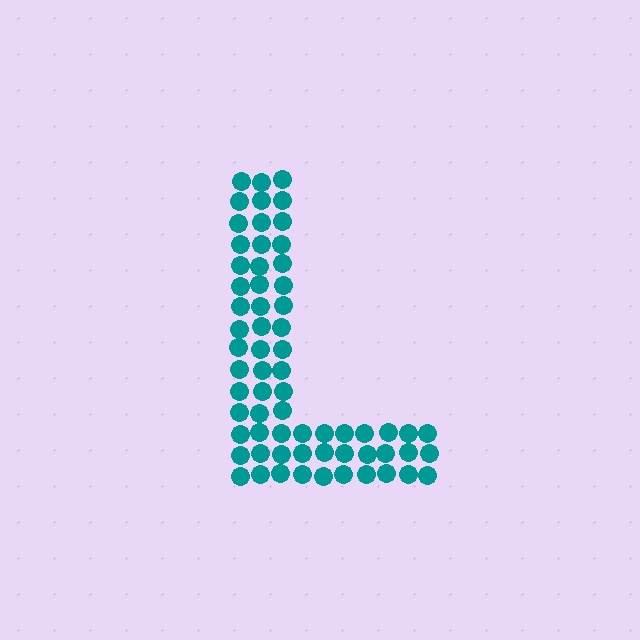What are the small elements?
The small elements are circles.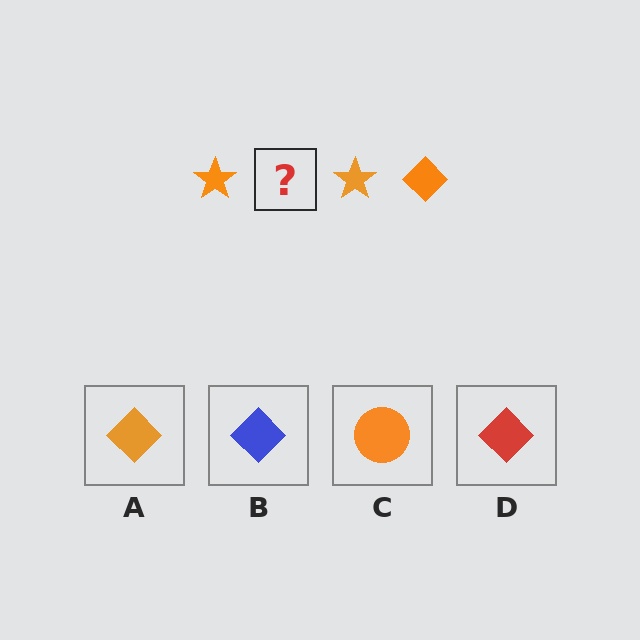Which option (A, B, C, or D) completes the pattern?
A.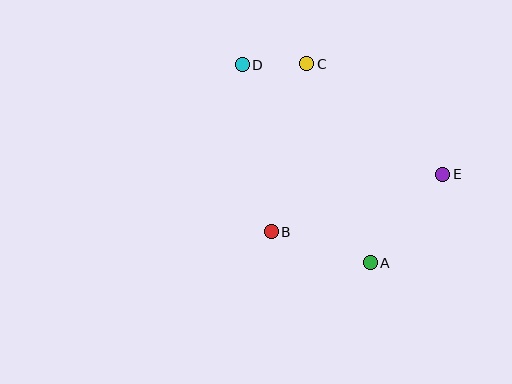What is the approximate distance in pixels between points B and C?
The distance between B and C is approximately 172 pixels.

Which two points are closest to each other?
Points C and D are closest to each other.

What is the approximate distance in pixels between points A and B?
The distance between A and B is approximately 104 pixels.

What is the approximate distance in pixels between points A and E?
The distance between A and E is approximately 114 pixels.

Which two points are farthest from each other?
Points A and D are farthest from each other.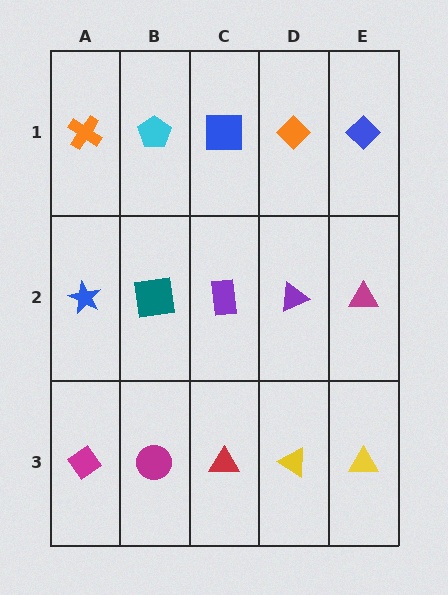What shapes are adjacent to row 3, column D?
A purple triangle (row 2, column D), a red triangle (row 3, column C), a yellow triangle (row 3, column E).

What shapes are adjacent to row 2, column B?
A cyan pentagon (row 1, column B), a magenta circle (row 3, column B), a blue star (row 2, column A), a purple rectangle (row 2, column C).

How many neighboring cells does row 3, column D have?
3.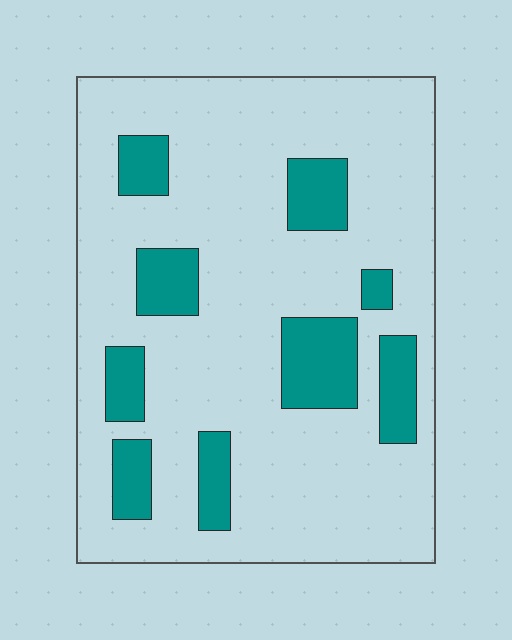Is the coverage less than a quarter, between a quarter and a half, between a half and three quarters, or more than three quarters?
Less than a quarter.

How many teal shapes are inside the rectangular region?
9.